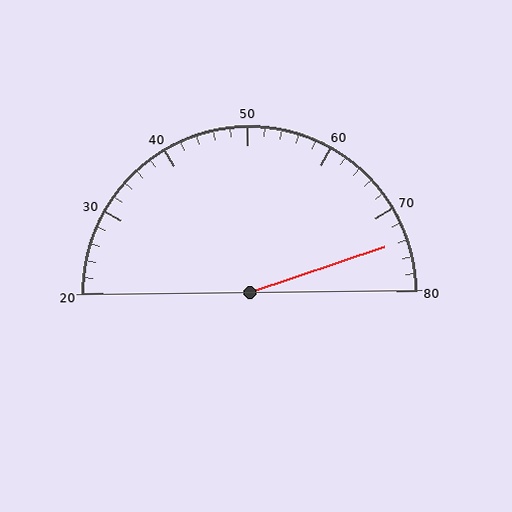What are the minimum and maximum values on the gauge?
The gauge ranges from 20 to 80.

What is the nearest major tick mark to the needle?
The nearest major tick mark is 70.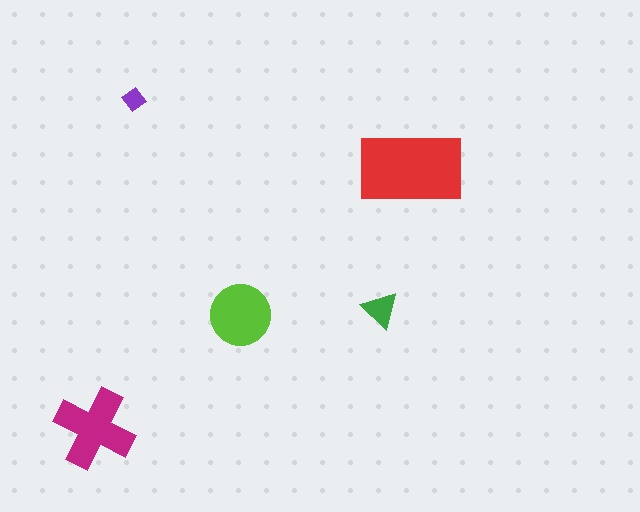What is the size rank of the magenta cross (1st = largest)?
2nd.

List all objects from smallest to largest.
The purple diamond, the green triangle, the lime circle, the magenta cross, the red rectangle.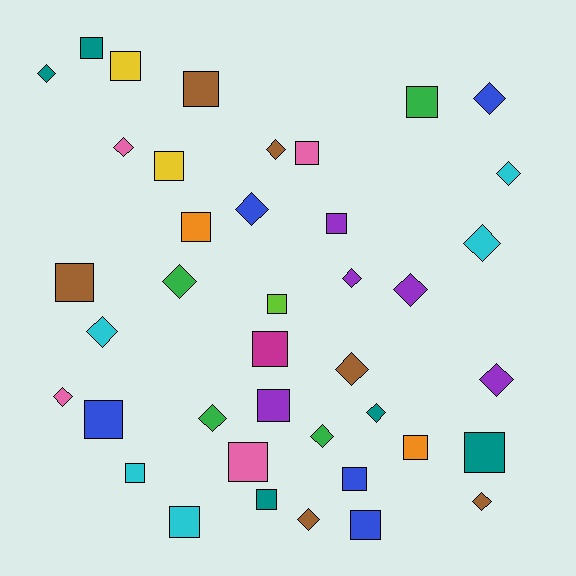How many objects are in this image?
There are 40 objects.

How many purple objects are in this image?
There are 5 purple objects.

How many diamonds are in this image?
There are 19 diamonds.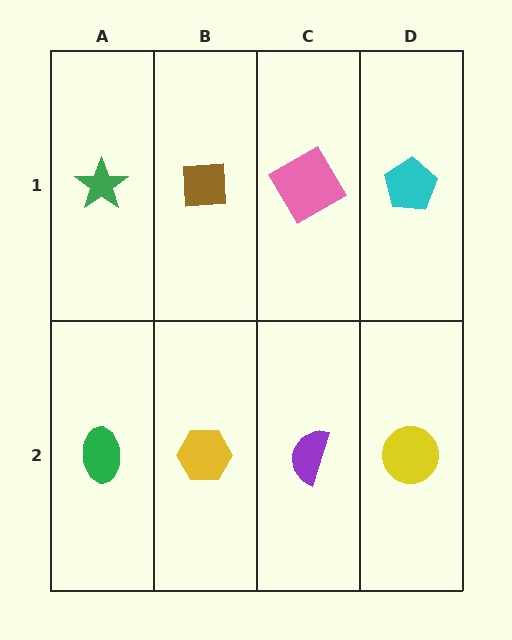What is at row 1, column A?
A green star.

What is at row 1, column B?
A brown square.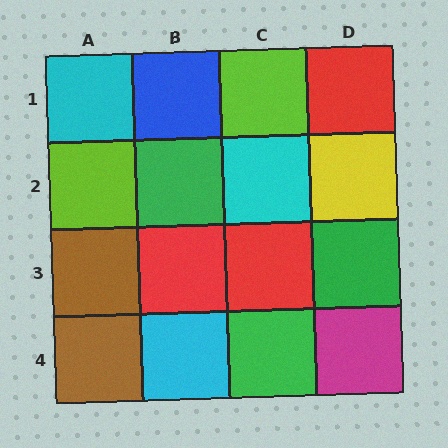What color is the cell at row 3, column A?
Brown.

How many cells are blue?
1 cell is blue.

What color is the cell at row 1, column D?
Red.